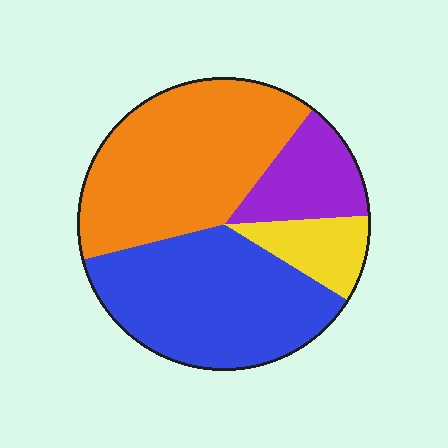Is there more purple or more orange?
Orange.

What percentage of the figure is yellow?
Yellow takes up about one tenth (1/10) of the figure.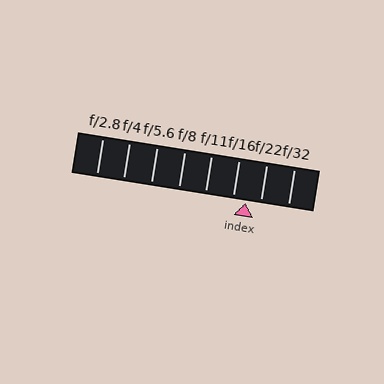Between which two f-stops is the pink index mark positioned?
The index mark is between f/16 and f/22.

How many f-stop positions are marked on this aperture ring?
There are 8 f-stop positions marked.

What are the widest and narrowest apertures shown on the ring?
The widest aperture shown is f/2.8 and the narrowest is f/32.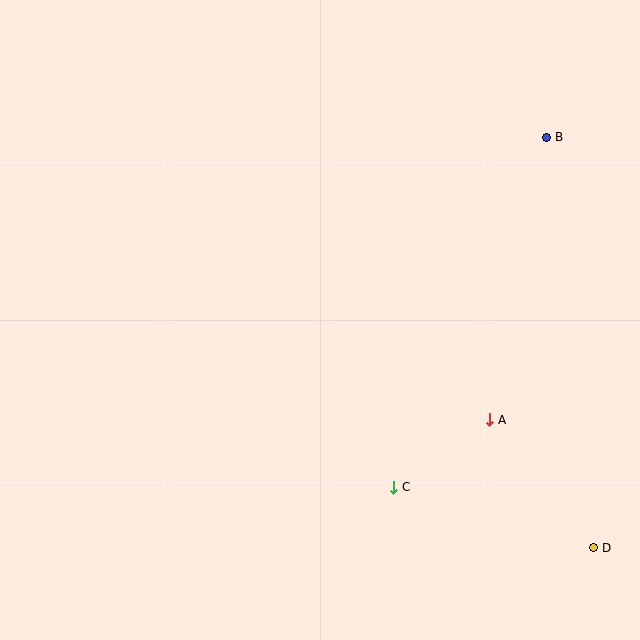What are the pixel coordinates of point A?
Point A is at (490, 420).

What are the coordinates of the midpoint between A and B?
The midpoint between A and B is at (518, 278).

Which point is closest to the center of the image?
Point C at (394, 487) is closest to the center.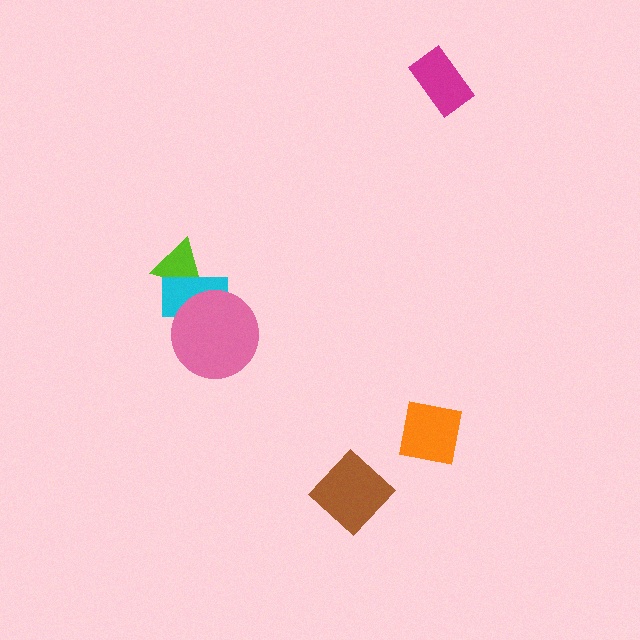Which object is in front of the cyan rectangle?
The pink circle is in front of the cyan rectangle.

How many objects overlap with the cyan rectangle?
2 objects overlap with the cyan rectangle.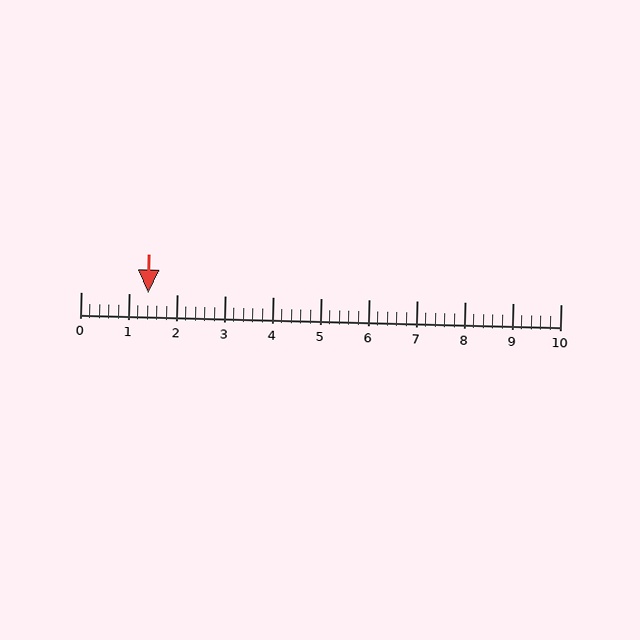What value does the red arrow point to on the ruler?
The red arrow points to approximately 1.4.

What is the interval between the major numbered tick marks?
The major tick marks are spaced 1 units apart.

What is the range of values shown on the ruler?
The ruler shows values from 0 to 10.